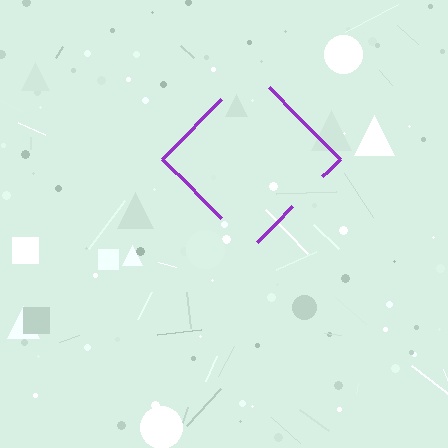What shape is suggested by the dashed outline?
The dashed outline suggests a diamond.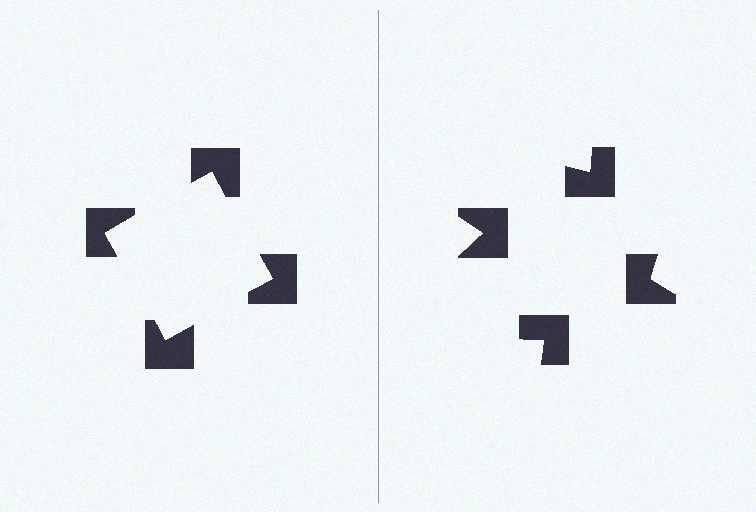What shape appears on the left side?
An illusory square.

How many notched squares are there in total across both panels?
8 — 4 on each side.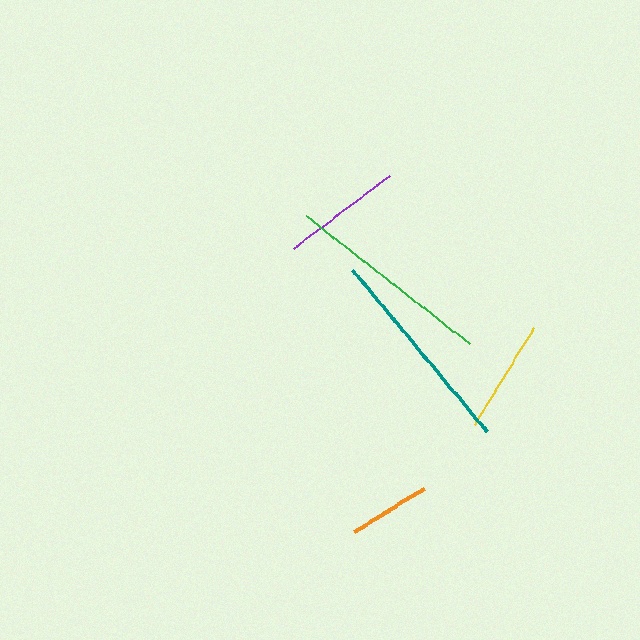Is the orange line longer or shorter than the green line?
The green line is longer than the orange line.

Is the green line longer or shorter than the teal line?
The teal line is longer than the green line.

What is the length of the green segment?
The green segment is approximately 207 pixels long.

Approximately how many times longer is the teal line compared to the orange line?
The teal line is approximately 2.6 times the length of the orange line.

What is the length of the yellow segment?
The yellow segment is approximately 114 pixels long.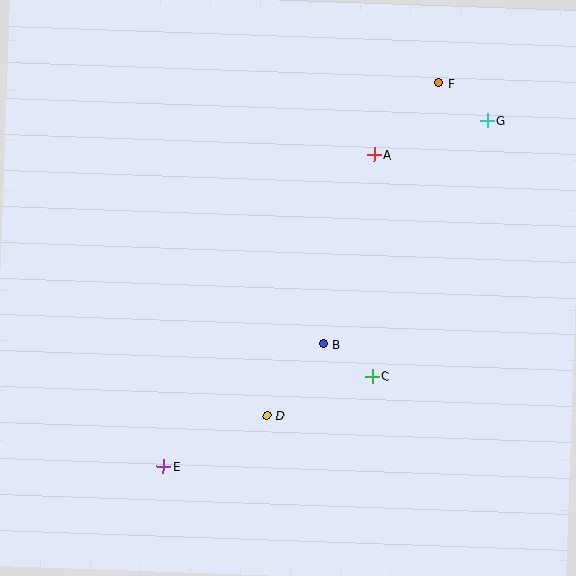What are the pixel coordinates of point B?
Point B is at (323, 344).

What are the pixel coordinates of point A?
Point A is at (374, 155).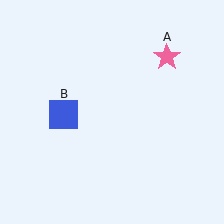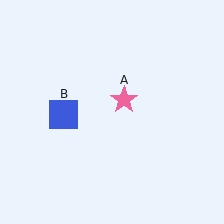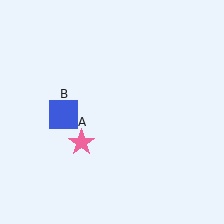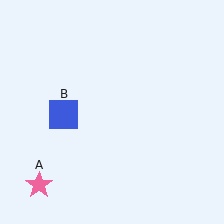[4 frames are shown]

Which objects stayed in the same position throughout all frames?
Blue square (object B) remained stationary.